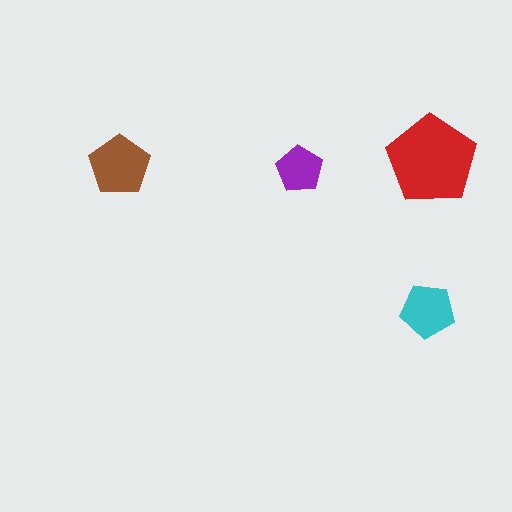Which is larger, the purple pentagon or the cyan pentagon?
The cyan one.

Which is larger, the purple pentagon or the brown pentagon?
The brown one.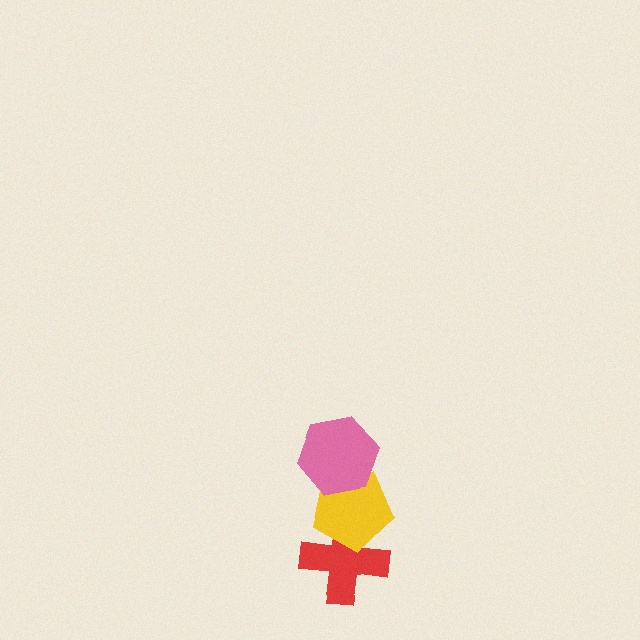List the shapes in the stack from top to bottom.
From top to bottom: the pink hexagon, the yellow pentagon, the red cross.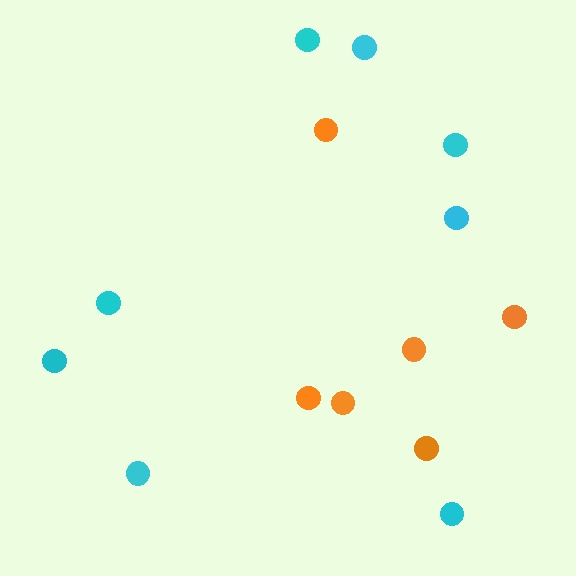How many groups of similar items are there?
There are 2 groups: one group of orange circles (6) and one group of cyan circles (8).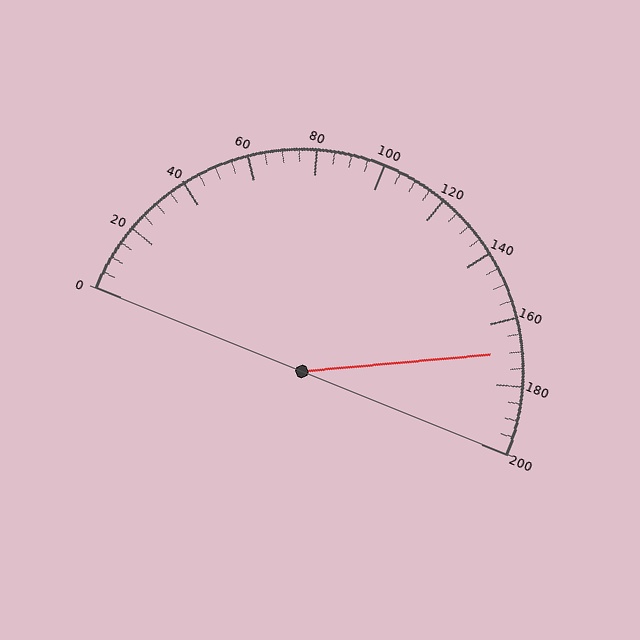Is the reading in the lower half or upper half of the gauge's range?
The reading is in the upper half of the range (0 to 200).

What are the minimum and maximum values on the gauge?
The gauge ranges from 0 to 200.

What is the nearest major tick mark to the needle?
The nearest major tick mark is 160.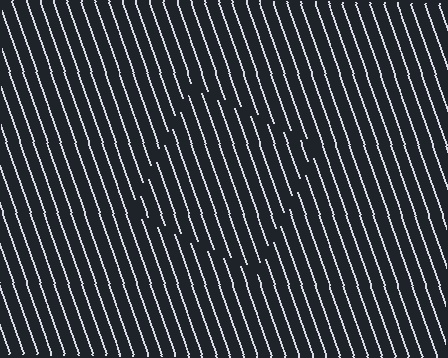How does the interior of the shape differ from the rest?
The interior of the shape contains the same grating, shifted by half a period — the contour is defined by the phase discontinuity where line-ends from the inner and outer gratings abut.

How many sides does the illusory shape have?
4 sides — the line-ends trace a square.